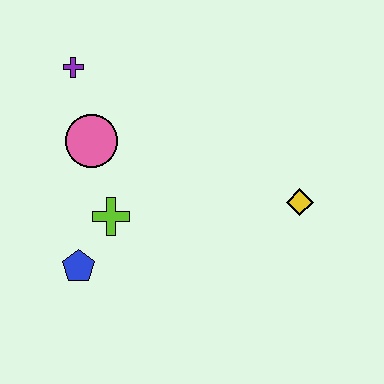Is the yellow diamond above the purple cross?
No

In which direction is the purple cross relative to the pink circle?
The purple cross is above the pink circle.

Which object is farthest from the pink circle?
The yellow diamond is farthest from the pink circle.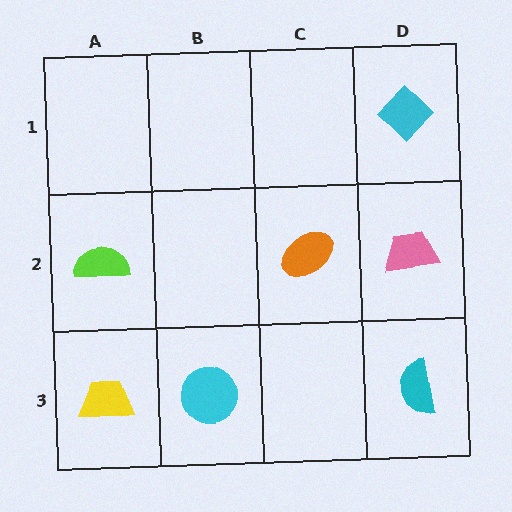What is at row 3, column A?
A yellow trapezoid.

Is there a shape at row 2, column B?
No, that cell is empty.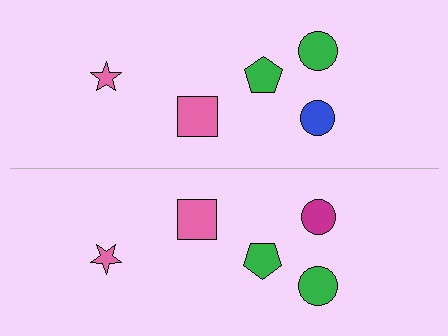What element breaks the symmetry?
The magenta circle on the bottom side breaks the symmetry — its mirror counterpart is blue.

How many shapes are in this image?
There are 10 shapes in this image.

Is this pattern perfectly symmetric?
No, the pattern is not perfectly symmetric. The magenta circle on the bottom side breaks the symmetry — its mirror counterpart is blue.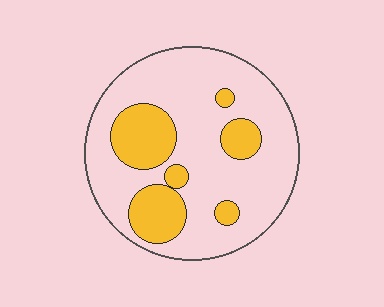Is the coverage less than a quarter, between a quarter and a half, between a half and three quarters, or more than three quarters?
Less than a quarter.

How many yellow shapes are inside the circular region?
6.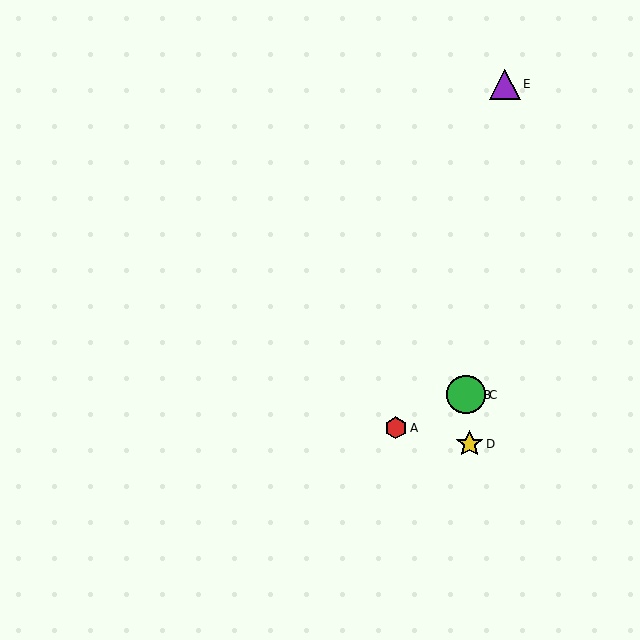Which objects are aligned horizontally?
Objects B, C are aligned horizontally.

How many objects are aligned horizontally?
2 objects (B, C) are aligned horizontally.